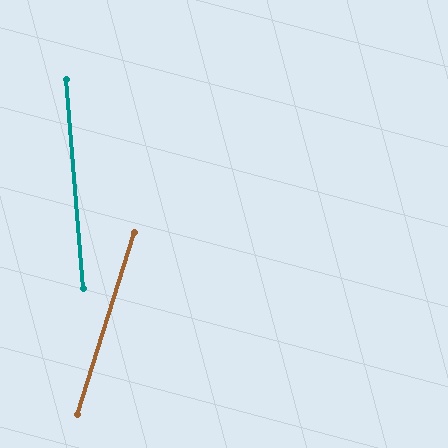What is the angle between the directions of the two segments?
Approximately 22 degrees.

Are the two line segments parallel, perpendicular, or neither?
Neither parallel nor perpendicular — they differ by about 22°.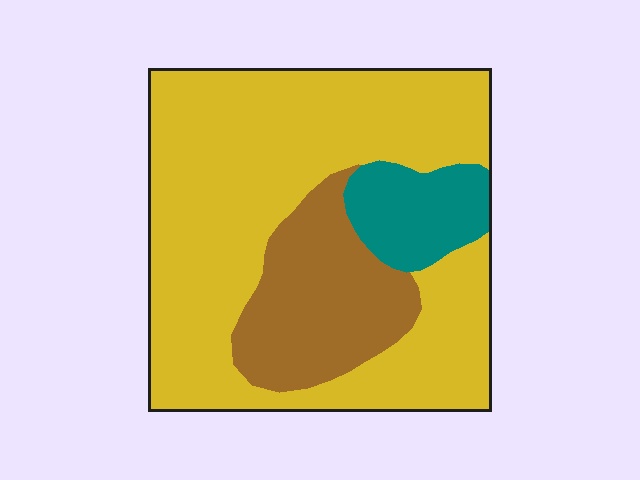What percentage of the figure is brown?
Brown covers around 20% of the figure.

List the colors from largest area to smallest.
From largest to smallest: yellow, brown, teal.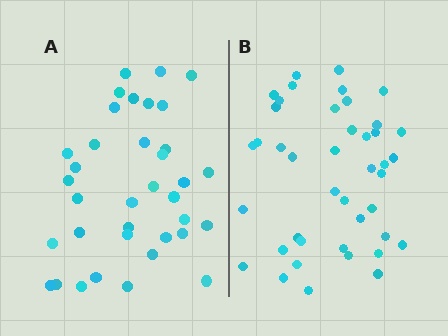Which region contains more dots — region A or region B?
Region B (the right region) has more dots.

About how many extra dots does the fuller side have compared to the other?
Region B has about 6 more dots than region A.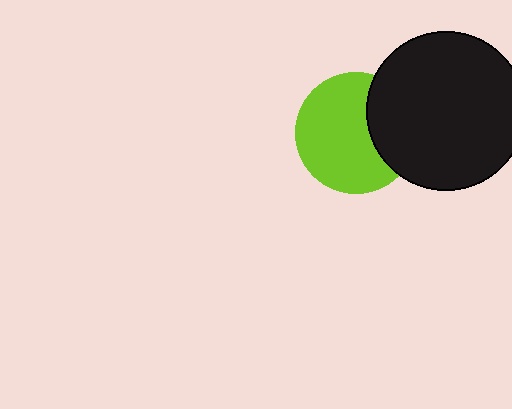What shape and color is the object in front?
The object in front is a black circle.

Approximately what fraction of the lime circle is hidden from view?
Roughly 30% of the lime circle is hidden behind the black circle.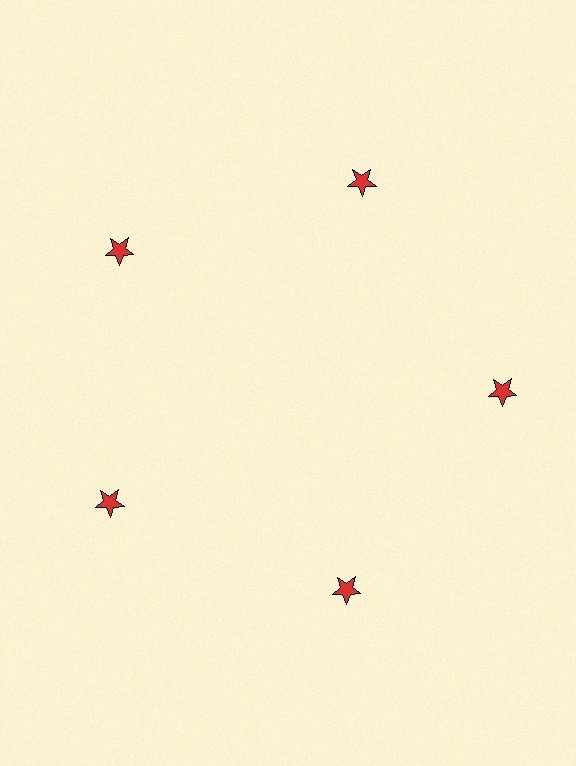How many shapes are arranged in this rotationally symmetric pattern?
There are 5 shapes, arranged in 5 groups of 1.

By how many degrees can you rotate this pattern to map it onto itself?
The pattern maps onto itself every 72 degrees of rotation.